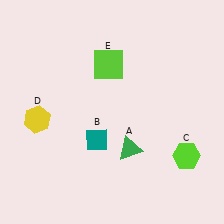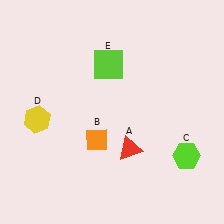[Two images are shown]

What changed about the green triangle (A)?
In Image 1, A is green. In Image 2, it changed to red.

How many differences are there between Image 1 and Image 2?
There are 2 differences between the two images.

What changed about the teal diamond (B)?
In Image 1, B is teal. In Image 2, it changed to orange.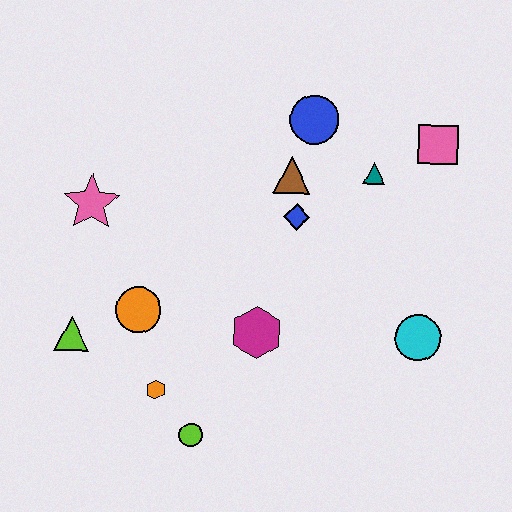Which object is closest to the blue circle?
The brown triangle is closest to the blue circle.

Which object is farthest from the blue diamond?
The lime triangle is farthest from the blue diamond.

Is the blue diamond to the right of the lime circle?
Yes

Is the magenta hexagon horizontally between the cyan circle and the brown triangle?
No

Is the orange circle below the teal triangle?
Yes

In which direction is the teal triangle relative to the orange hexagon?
The teal triangle is above the orange hexagon.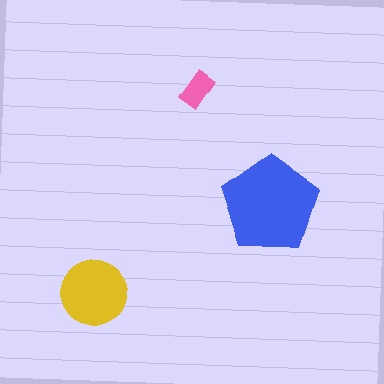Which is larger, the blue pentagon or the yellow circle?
The blue pentagon.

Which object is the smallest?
The pink rectangle.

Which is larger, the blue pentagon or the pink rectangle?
The blue pentagon.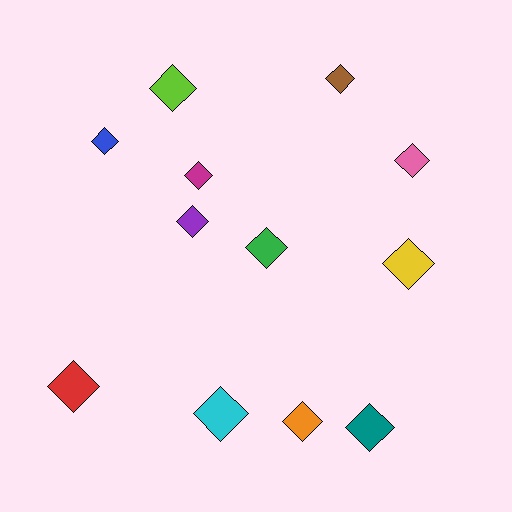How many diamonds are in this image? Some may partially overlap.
There are 12 diamonds.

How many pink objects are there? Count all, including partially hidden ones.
There is 1 pink object.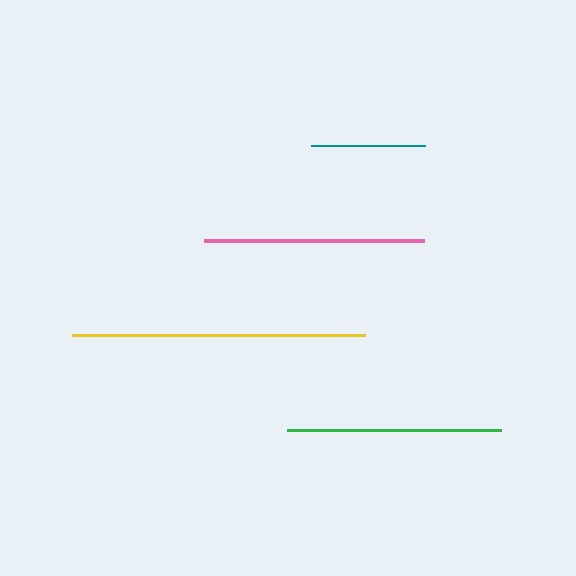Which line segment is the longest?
The yellow line is the longest at approximately 293 pixels.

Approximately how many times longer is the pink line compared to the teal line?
The pink line is approximately 1.9 times the length of the teal line.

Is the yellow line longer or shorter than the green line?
The yellow line is longer than the green line.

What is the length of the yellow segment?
The yellow segment is approximately 293 pixels long.